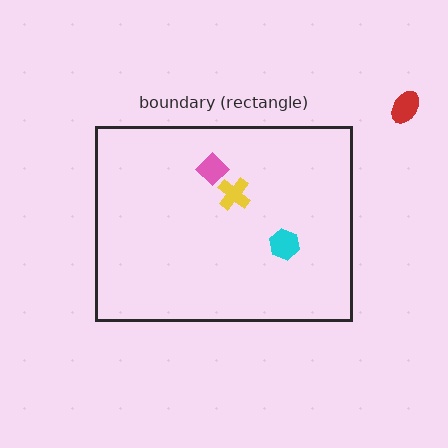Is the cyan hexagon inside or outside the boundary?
Inside.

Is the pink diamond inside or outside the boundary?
Inside.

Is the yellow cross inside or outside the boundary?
Inside.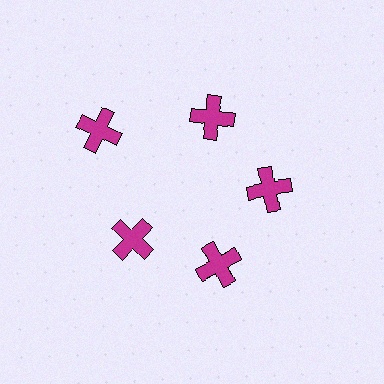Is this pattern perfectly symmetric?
No. The 5 magenta crosses are arranged in a ring, but one element near the 10 o'clock position is pushed outward from the center, breaking the 5-fold rotational symmetry.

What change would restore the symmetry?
The symmetry would be restored by moving it inward, back onto the ring so that all 5 crosses sit at equal angles and equal distance from the center.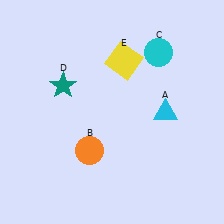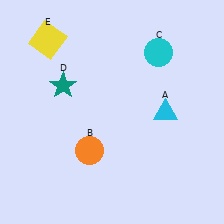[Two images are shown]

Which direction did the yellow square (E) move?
The yellow square (E) moved left.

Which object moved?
The yellow square (E) moved left.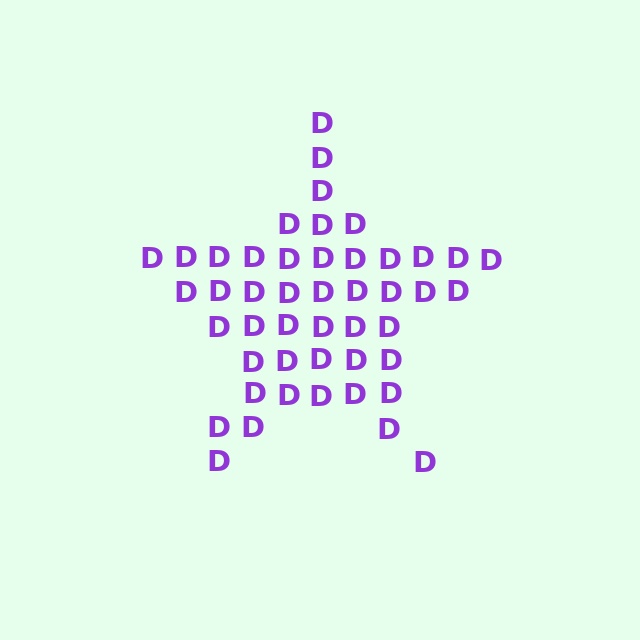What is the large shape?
The large shape is a star.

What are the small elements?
The small elements are letter D's.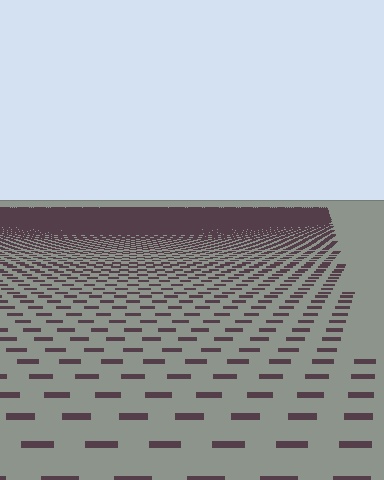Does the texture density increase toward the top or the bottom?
Density increases toward the top.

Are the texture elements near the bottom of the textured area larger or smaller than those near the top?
Larger. Near the bottom, elements are closer to the viewer and appear at a bigger on-screen size.